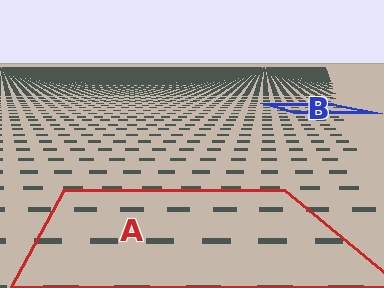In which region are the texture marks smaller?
The texture marks are smaller in region B, because it is farther away.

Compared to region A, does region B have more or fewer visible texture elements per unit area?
Region B has more texture elements per unit area — they are packed more densely because it is farther away.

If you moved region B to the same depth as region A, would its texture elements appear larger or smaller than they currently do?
They would appear larger. At a closer depth, the same texture elements are projected at a bigger on-screen size.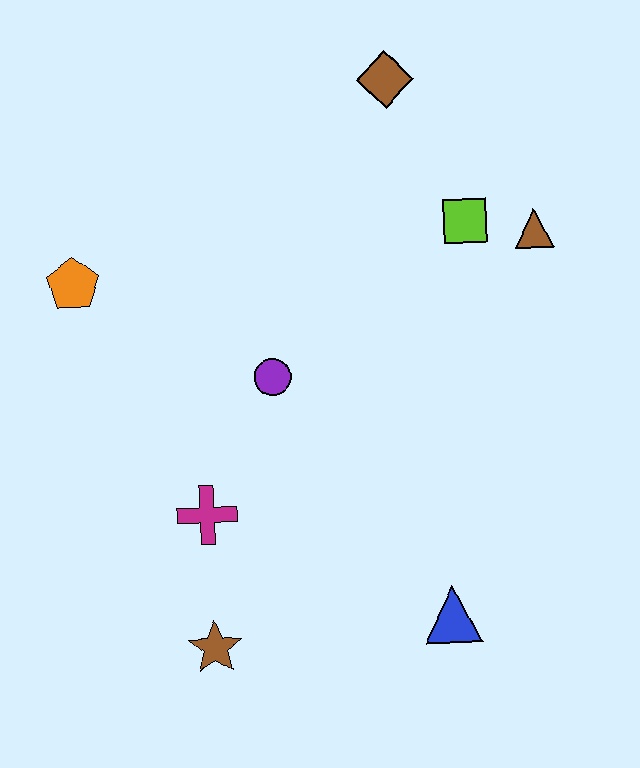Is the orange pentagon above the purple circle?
Yes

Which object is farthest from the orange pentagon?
The blue triangle is farthest from the orange pentagon.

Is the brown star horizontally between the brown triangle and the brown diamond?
No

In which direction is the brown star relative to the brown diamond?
The brown star is below the brown diamond.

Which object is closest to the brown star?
The magenta cross is closest to the brown star.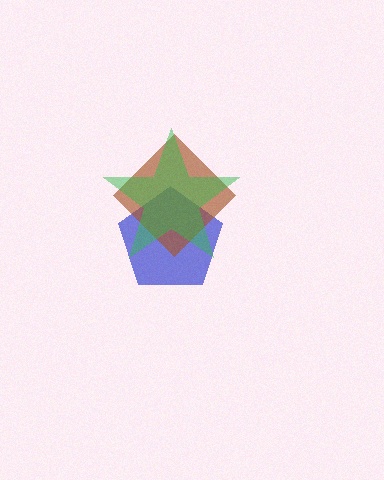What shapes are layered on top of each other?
The layered shapes are: a blue pentagon, a brown diamond, a green star.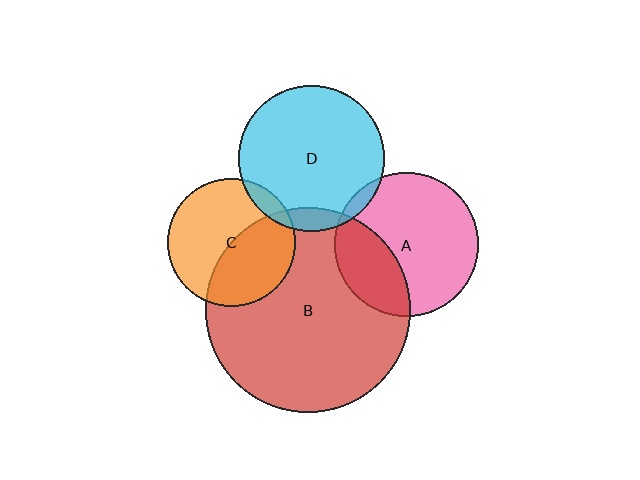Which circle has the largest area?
Circle B (red).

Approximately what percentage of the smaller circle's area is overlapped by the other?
Approximately 30%.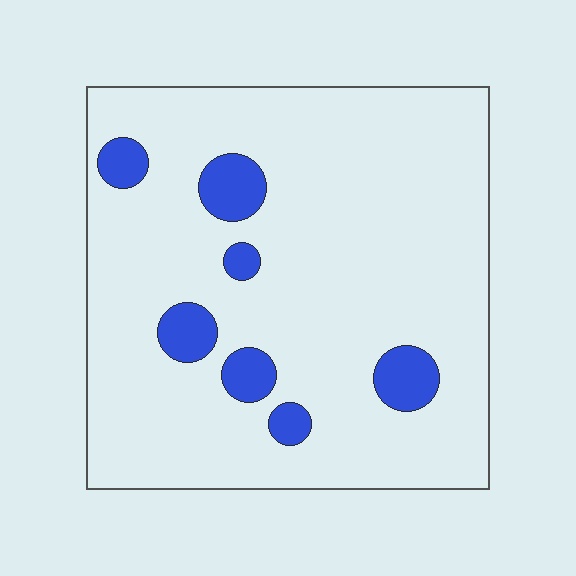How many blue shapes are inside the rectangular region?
7.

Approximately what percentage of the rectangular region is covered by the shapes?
Approximately 10%.